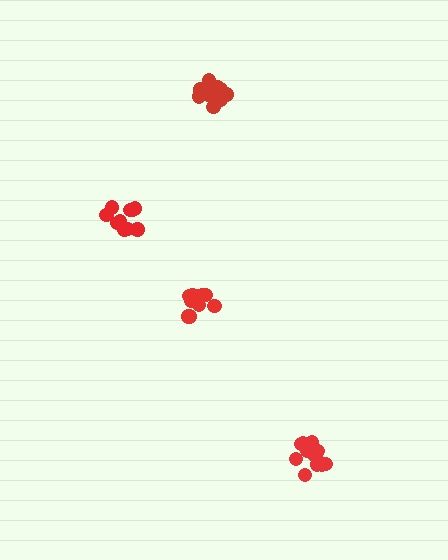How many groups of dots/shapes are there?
There are 4 groups.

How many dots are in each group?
Group 1: 11 dots, Group 2: 12 dots, Group 3: 10 dots, Group 4: 12 dots (45 total).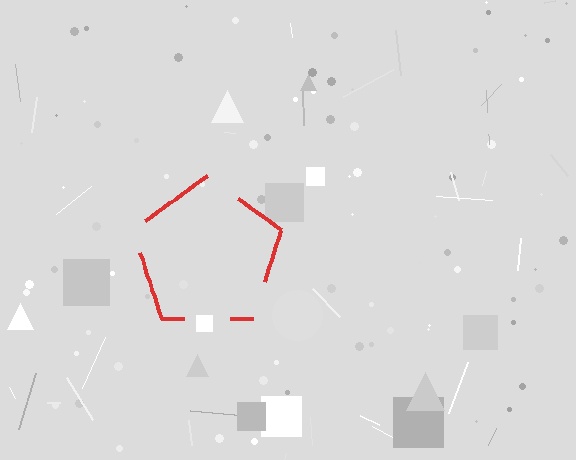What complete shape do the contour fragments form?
The contour fragments form a pentagon.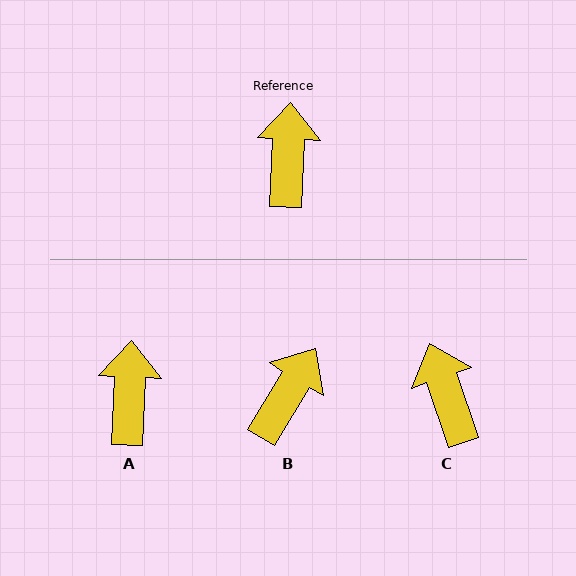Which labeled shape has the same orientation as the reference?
A.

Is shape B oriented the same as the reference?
No, it is off by about 29 degrees.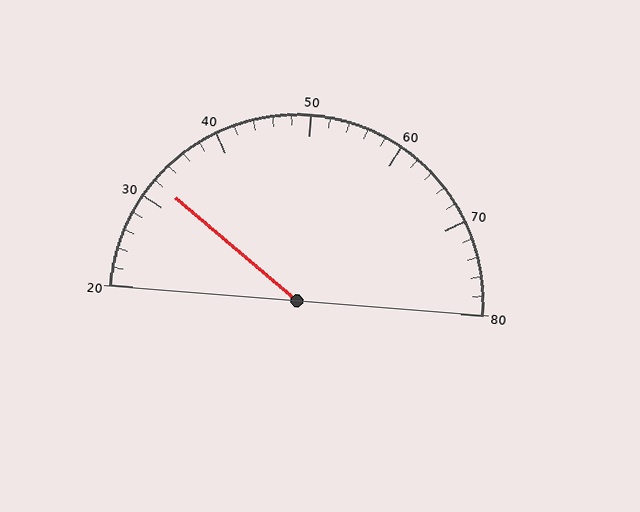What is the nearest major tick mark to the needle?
The nearest major tick mark is 30.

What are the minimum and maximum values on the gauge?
The gauge ranges from 20 to 80.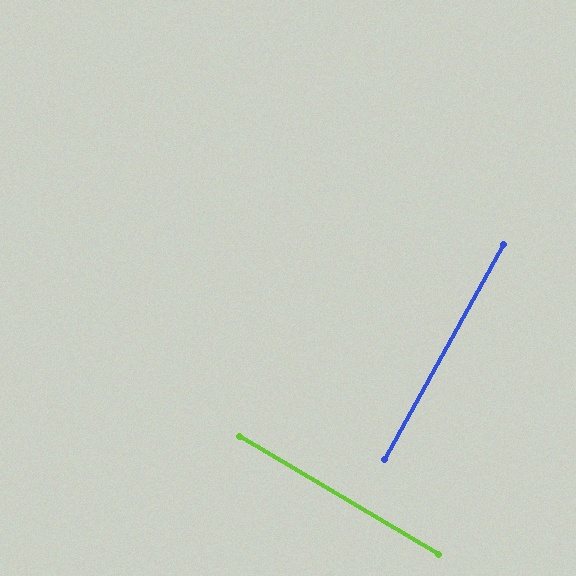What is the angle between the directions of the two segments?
Approximately 88 degrees.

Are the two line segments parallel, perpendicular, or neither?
Perpendicular — they meet at approximately 88°.